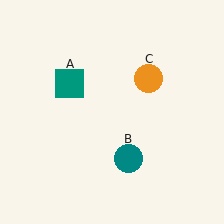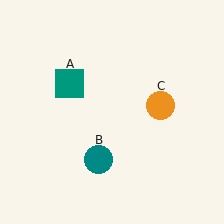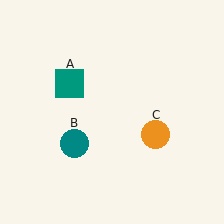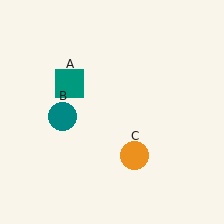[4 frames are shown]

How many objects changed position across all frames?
2 objects changed position: teal circle (object B), orange circle (object C).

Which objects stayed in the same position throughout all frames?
Teal square (object A) remained stationary.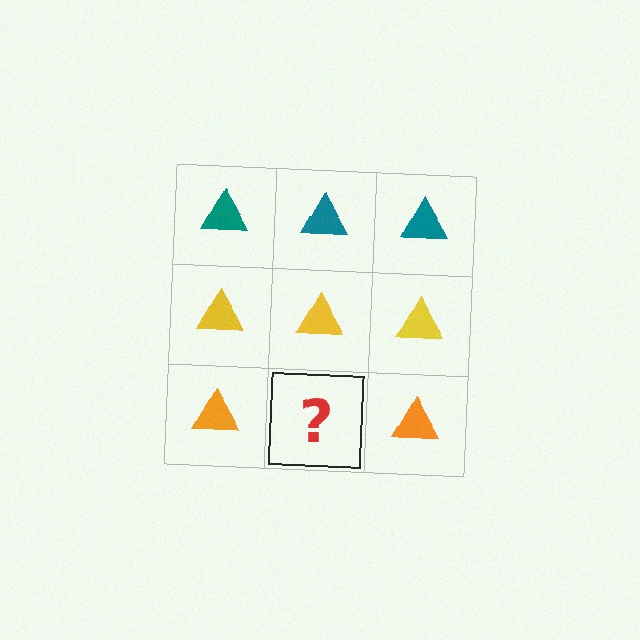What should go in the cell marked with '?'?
The missing cell should contain an orange triangle.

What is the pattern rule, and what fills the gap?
The rule is that each row has a consistent color. The gap should be filled with an orange triangle.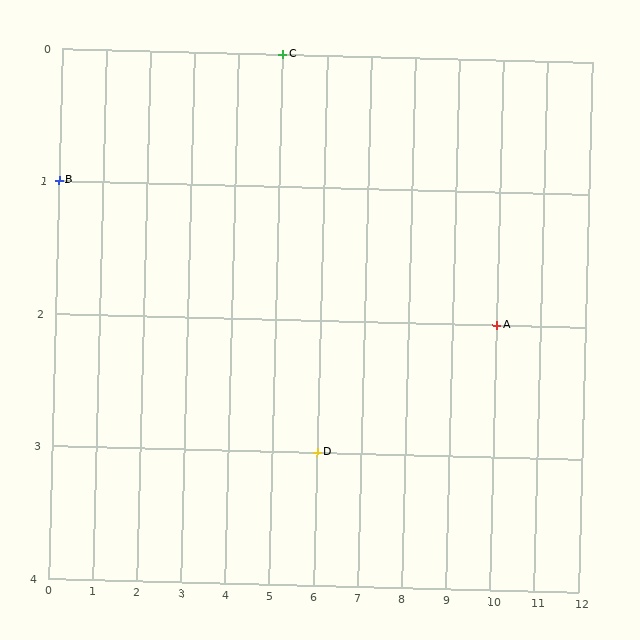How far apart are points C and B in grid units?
Points C and B are 5 columns and 1 row apart (about 5.1 grid units diagonally).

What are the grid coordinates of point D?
Point D is at grid coordinates (6, 3).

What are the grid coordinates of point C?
Point C is at grid coordinates (5, 0).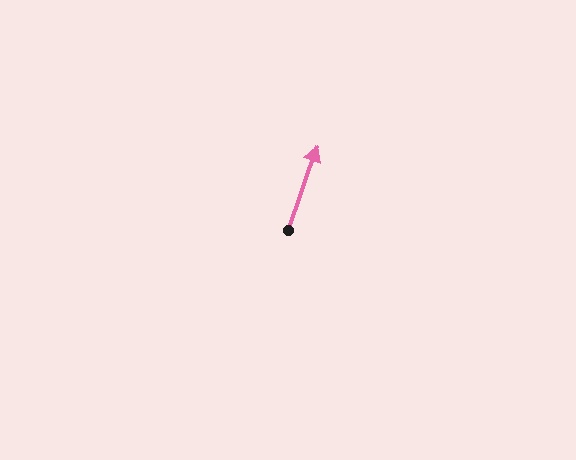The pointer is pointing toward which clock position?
Roughly 1 o'clock.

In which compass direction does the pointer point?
North.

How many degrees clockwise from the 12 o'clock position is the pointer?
Approximately 19 degrees.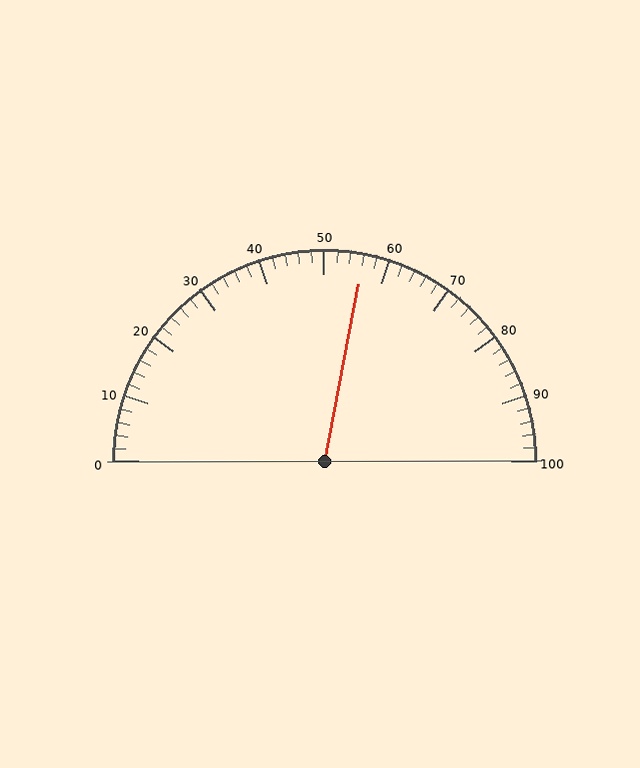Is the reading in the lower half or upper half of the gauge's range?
The reading is in the upper half of the range (0 to 100).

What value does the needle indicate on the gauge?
The needle indicates approximately 56.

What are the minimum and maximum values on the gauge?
The gauge ranges from 0 to 100.